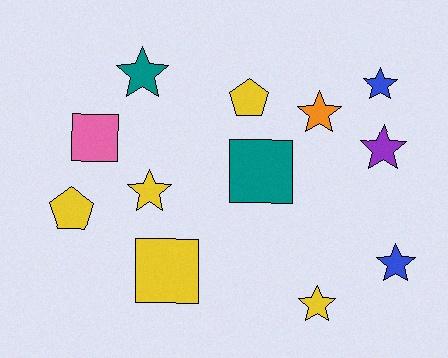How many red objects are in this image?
There are no red objects.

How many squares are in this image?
There are 3 squares.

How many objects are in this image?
There are 12 objects.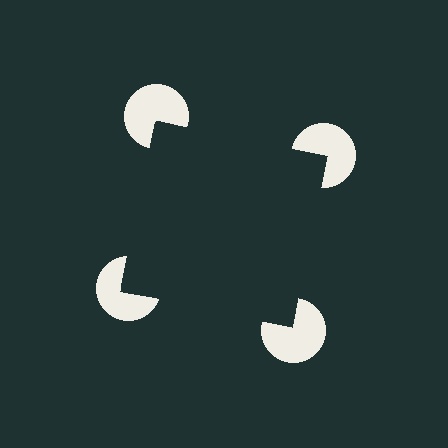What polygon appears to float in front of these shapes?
An illusory square — its edges are inferred from the aligned wedge cuts in the pac-man discs, not physically drawn.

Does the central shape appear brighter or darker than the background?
It typically appears slightly darker than the background, even though no actual brightness change is drawn.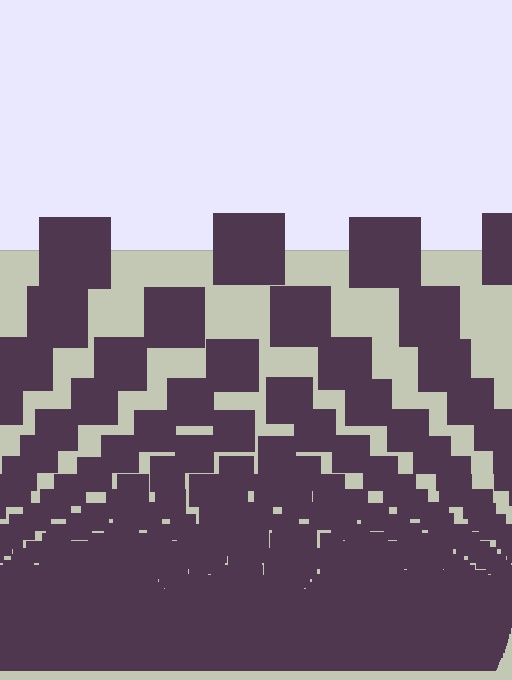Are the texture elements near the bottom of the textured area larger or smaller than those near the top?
Smaller. The gradient is inverted — elements near the bottom are smaller and denser.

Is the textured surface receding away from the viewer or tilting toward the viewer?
The surface appears to tilt toward the viewer. Texture elements get larger and sparser toward the top.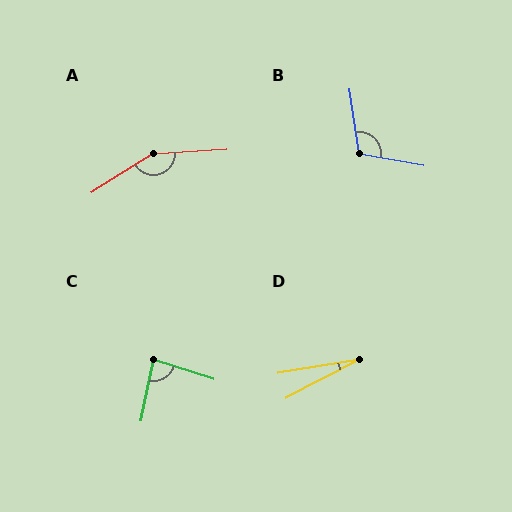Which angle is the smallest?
D, at approximately 18 degrees.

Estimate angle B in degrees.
Approximately 108 degrees.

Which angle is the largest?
A, at approximately 151 degrees.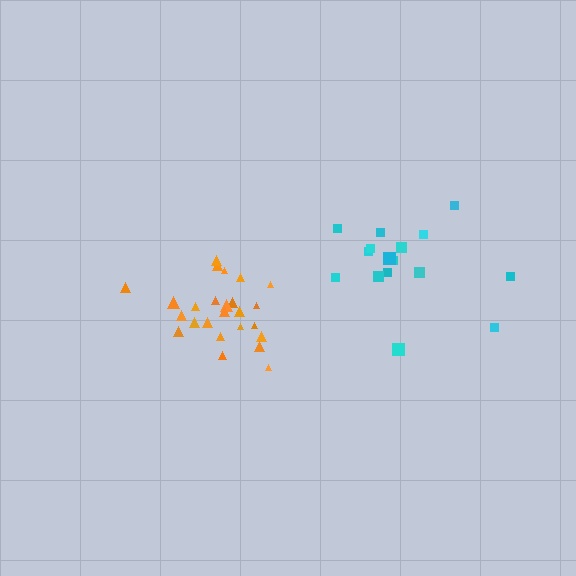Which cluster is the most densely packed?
Orange.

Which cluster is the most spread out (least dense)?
Cyan.